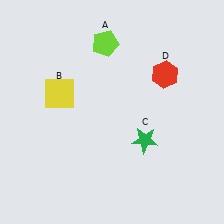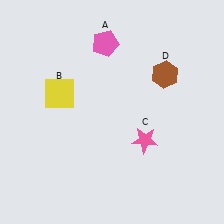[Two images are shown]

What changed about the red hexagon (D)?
In Image 1, D is red. In Image 2, it changed to brown.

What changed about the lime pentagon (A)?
In Image 1, A is lime. In Image 2, it changed to pink.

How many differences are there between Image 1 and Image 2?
There are 3 differences between the two images.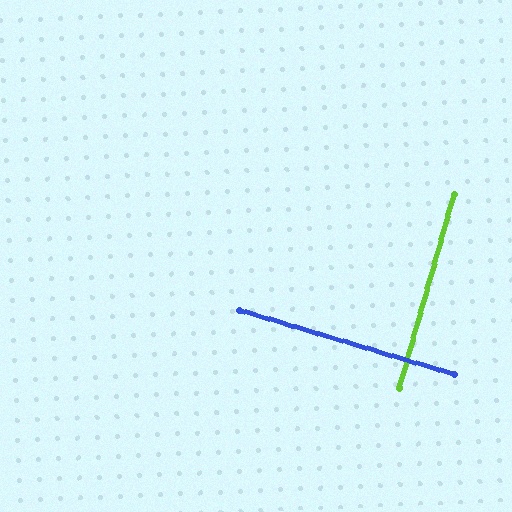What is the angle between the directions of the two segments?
Approximately 89 degrees.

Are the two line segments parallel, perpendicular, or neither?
Perpendicular — they meet at approximately 89°.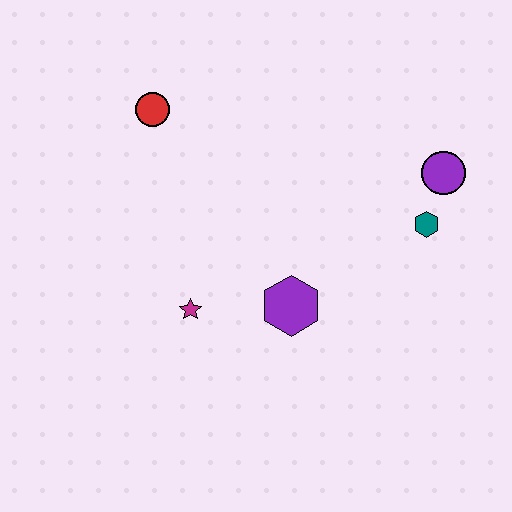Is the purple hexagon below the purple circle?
Yes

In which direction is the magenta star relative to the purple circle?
The magenta star is to the left of the purple circle.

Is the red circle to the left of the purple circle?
Yes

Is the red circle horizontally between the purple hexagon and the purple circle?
No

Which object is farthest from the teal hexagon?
The red circle is farthest from the teal hexagon.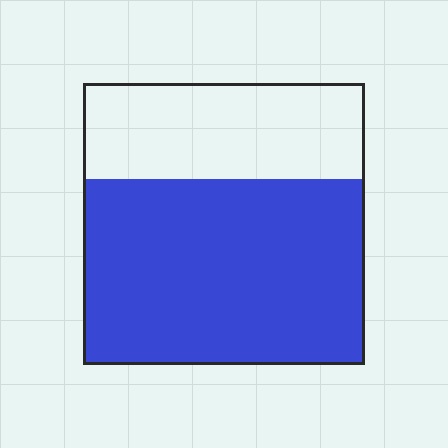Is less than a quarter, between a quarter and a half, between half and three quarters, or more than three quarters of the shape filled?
Between half and three quarters.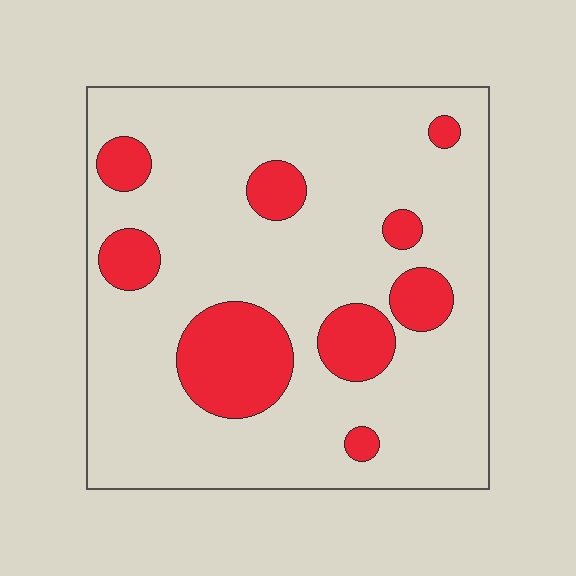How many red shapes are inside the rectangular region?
9.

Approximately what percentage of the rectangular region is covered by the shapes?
Approximately 20%.